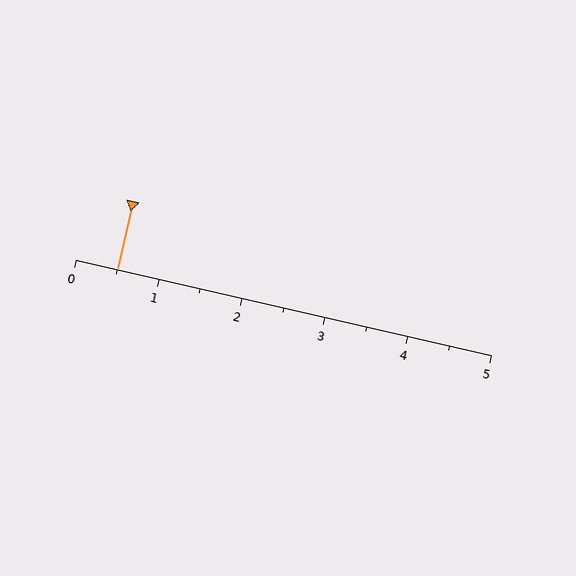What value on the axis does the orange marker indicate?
The marker indicates approximately 0.5.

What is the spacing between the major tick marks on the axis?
The major ticks are spaced 1 apart.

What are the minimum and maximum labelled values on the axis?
The axis runs from 0 to 5.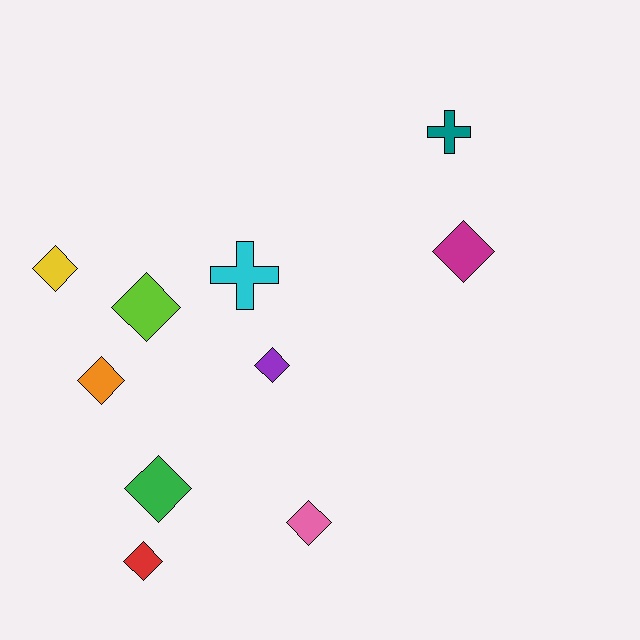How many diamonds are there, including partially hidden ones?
There are 8 diamonds.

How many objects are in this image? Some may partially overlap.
There are 10 objects.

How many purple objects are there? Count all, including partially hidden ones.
There is 1 purple object.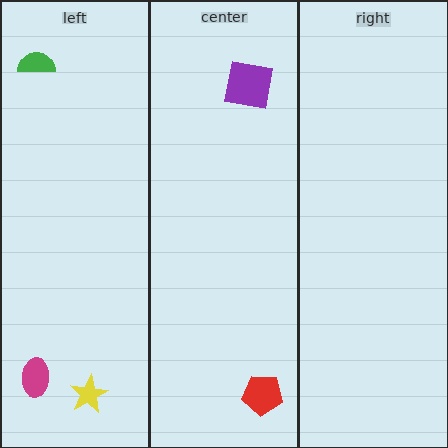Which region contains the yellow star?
The left region.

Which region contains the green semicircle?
The left region.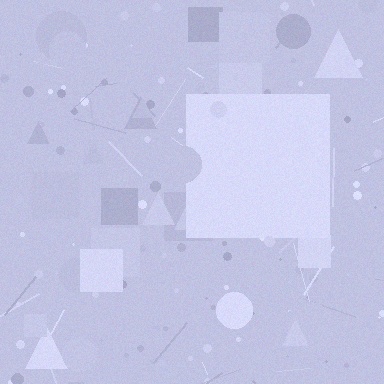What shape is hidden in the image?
A square is hidden in the image.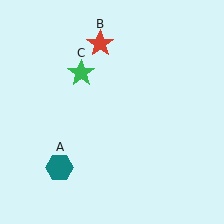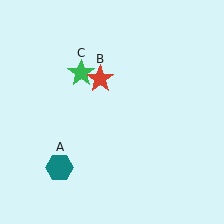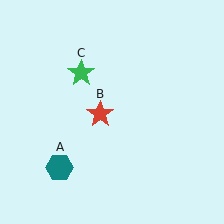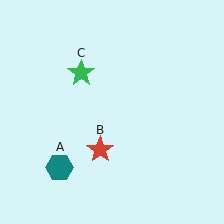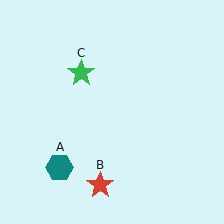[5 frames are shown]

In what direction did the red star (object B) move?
The red star (object B) moved down.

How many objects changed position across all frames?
1 object changed position: red star (object B).